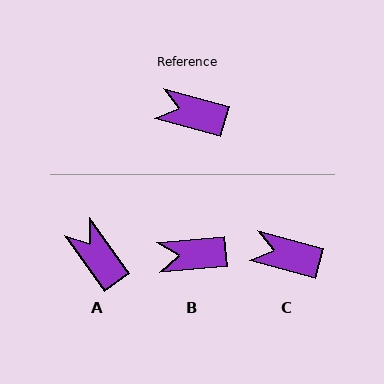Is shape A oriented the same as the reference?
No, it is off by about 38 degrees.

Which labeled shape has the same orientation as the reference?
C.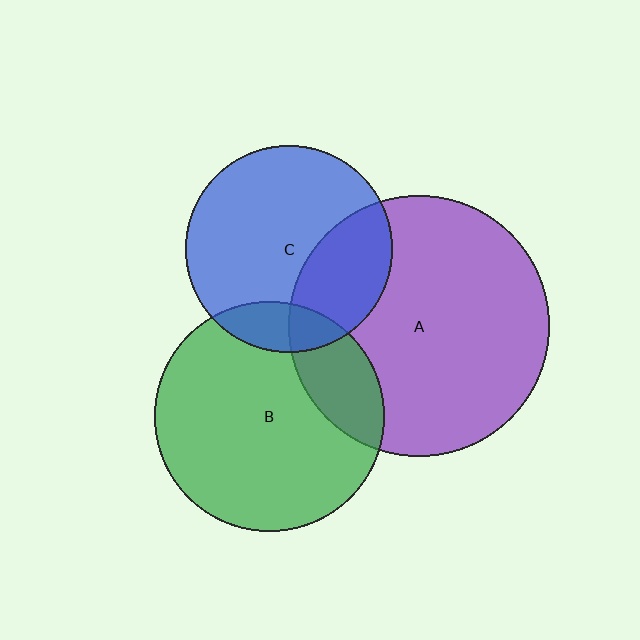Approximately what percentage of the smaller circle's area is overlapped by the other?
Approximately 15%.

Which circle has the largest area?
Circle A (purple).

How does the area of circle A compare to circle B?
Approximately 1.3 times.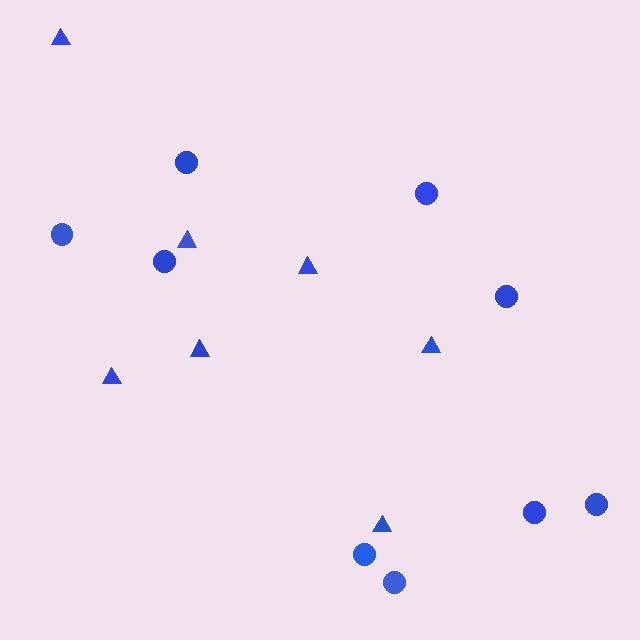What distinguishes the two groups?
There are 2 groups: one group of circles (9) and one group of triangles (7).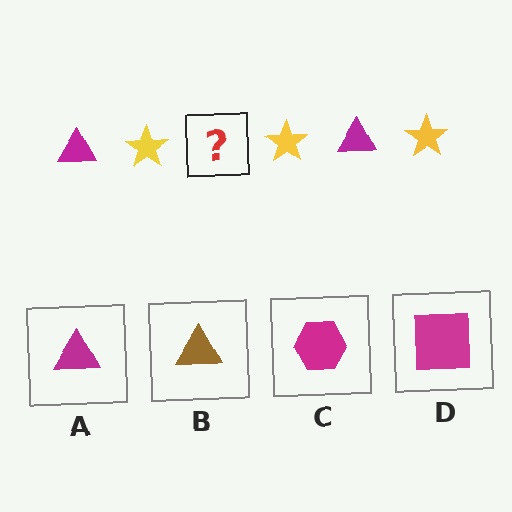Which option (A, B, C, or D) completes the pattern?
A.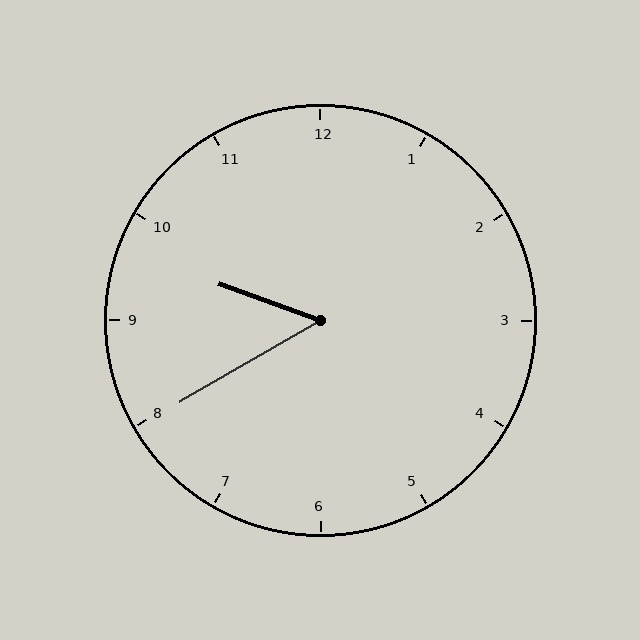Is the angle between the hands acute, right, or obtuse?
It is acute.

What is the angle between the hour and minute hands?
Approximately 50 degrees.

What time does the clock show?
9:40.